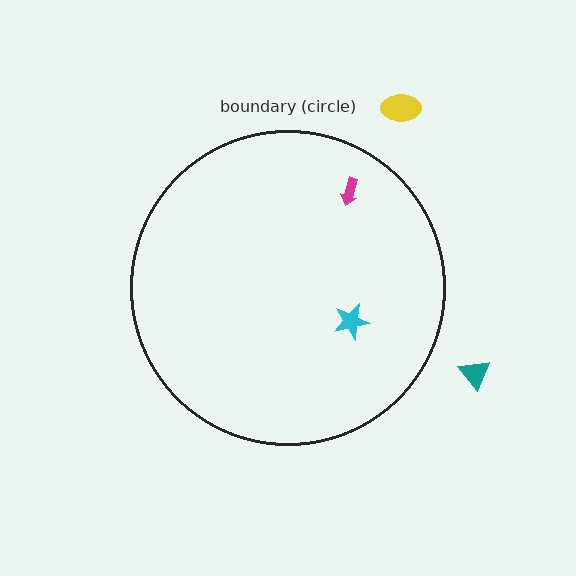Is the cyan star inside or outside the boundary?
Inside.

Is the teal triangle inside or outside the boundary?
Outside.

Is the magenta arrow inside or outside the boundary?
Inside.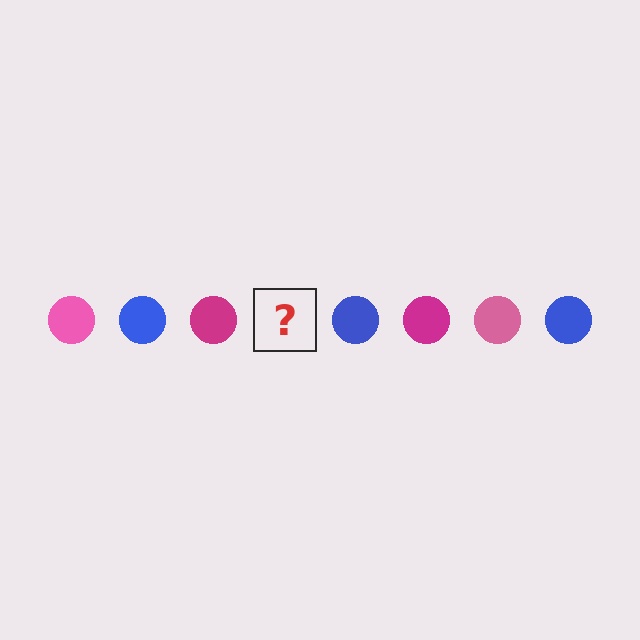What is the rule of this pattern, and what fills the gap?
The rule is that the pattern cycles through pink, blue, magenta circles. The gap should be filled with a pink circle.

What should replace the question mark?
The question mark should be replaced with a pink circle.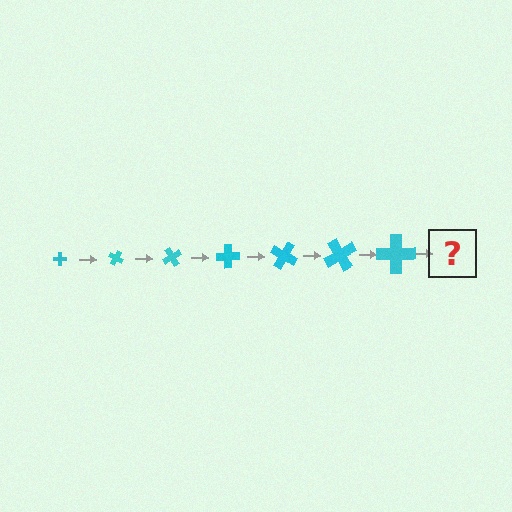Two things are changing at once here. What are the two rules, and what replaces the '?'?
The two rules are that the cross grows larger each step and it rotates 30 degrees each step. The '?' should be a cross, larger than the previous one and rotated 210 degrees from the start.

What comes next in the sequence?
The next element should be a cross, larger than the previous one and rotated 210 degrees from the start.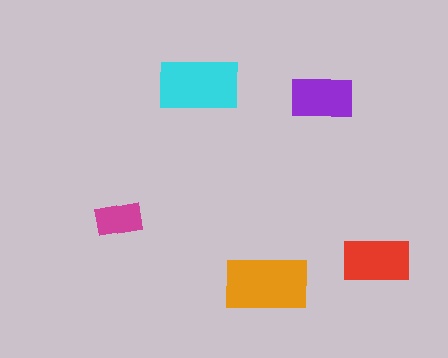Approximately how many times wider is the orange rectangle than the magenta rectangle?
About 2 times wider.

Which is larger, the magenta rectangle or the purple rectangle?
The purple one.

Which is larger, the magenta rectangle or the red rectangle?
The red one.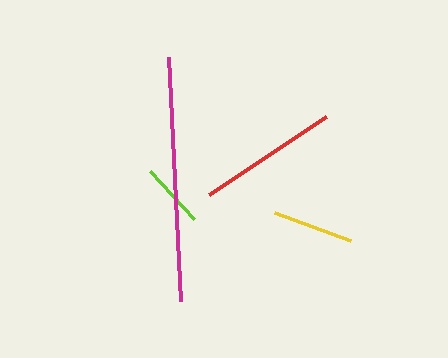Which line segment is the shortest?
The lime line is the shortest at approximately 65 pixels.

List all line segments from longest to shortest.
From longest to shortest: magenta, red, yellow, lime.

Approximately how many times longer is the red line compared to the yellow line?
The red line is approximately 1.8 times the length of the yellow line.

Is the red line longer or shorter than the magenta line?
The magenta line is longer than the red line.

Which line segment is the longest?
The magenta line is the longest at approximately 244 pixels.